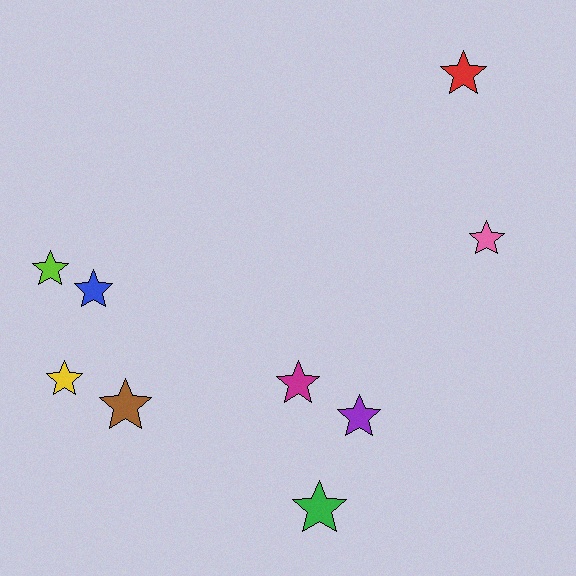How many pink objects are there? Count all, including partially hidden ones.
There is 1 pink object.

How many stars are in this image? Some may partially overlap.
There are 9 stars.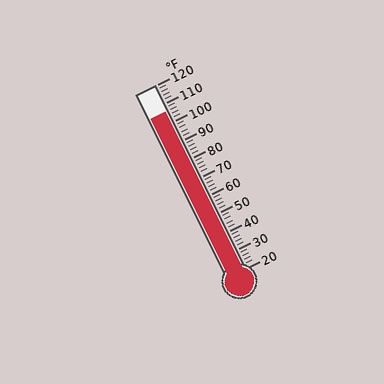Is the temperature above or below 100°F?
The temperature is above 100°F.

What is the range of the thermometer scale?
The thermometer scale ranges from 20°F to 120°F.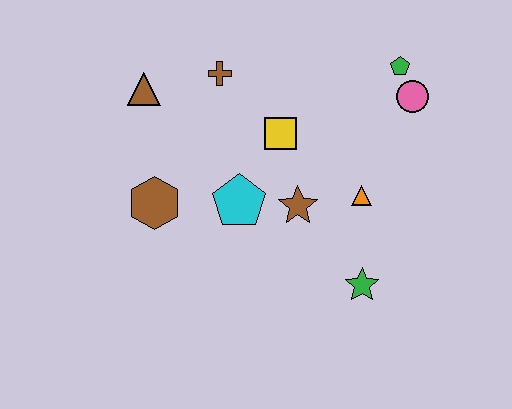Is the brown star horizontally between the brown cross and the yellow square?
No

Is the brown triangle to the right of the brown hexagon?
No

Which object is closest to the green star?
The orange triangle is closest to the green star.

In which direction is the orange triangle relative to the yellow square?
The orange triangle is to the right of the yellow square.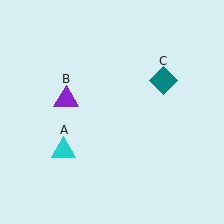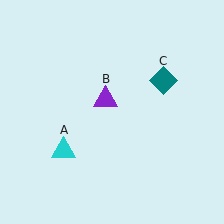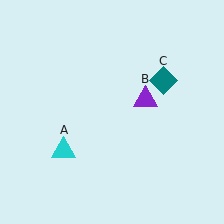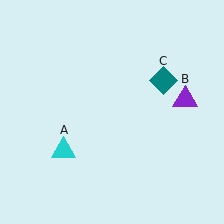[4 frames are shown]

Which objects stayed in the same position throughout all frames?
Cyan triangle (object A) and teal diamond (object C) remained stationary.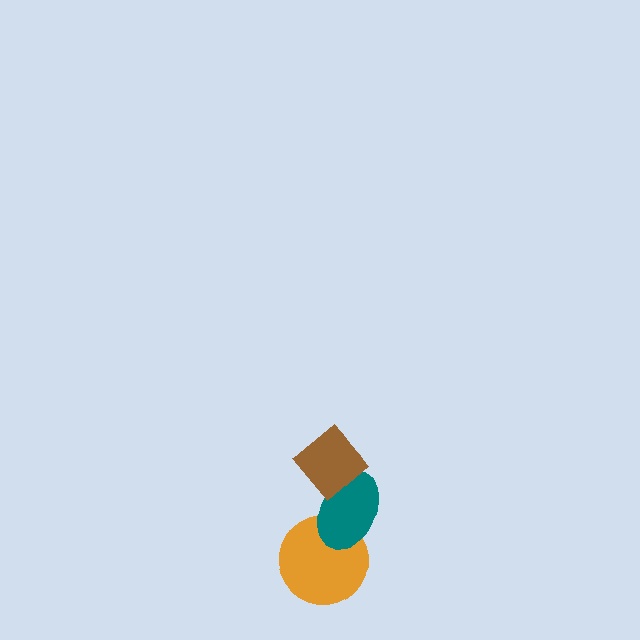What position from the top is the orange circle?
The orange circle is 3rd from the top.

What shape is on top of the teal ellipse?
The brown diamond is on top of the teal ellipse.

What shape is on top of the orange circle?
The teal ellipse is on top of the orange circle.